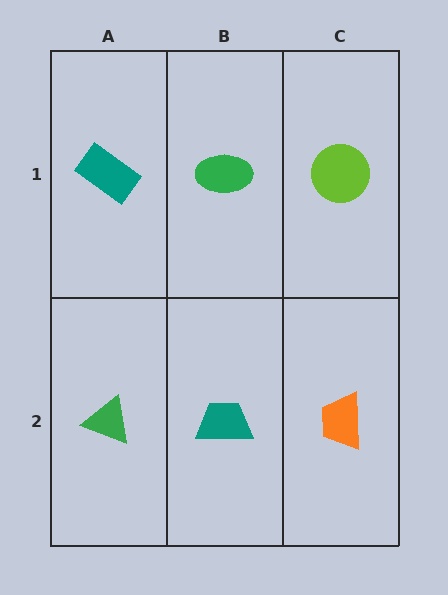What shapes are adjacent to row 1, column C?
An orange trapezoid (row 2, column C), a green ellipse (row 1, column B).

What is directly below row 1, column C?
An orange trapezoid.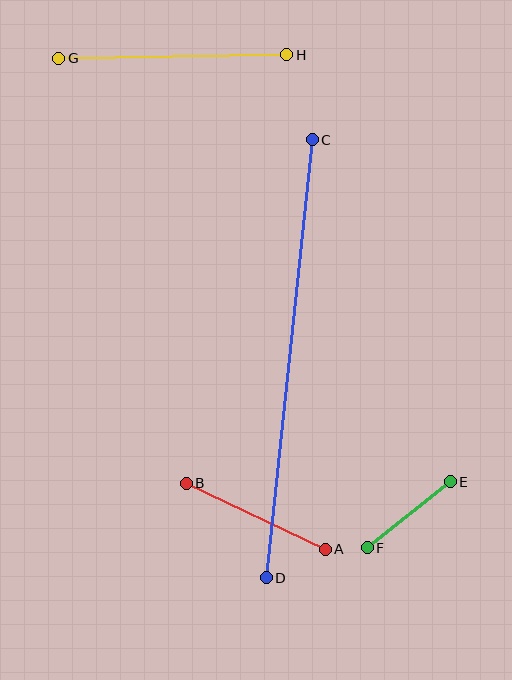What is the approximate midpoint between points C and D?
The midpoint is at approximately (289, 359) pixels.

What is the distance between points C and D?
The distance is approximately 441 pixels.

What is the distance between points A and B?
The distance is approximately 154 pixels.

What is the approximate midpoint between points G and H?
The midpoint is at approximately (173, 57) pixels.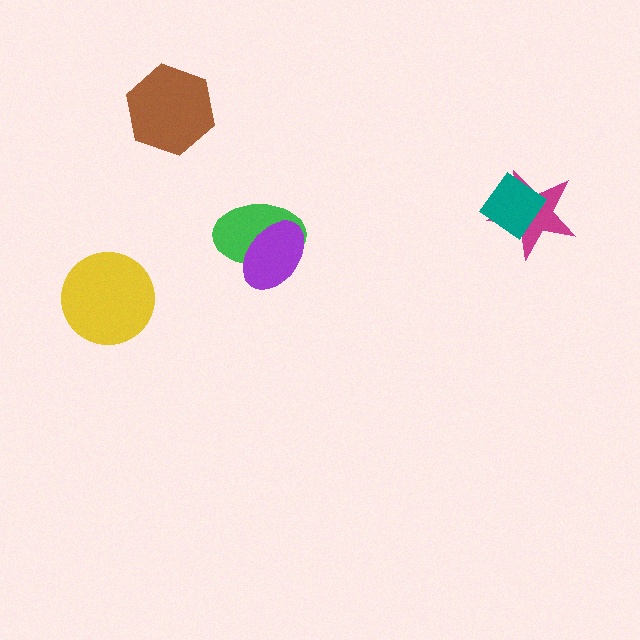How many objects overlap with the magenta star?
1 object overlaps with the magenta star.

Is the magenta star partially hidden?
Yes, it is partially covered by another shape.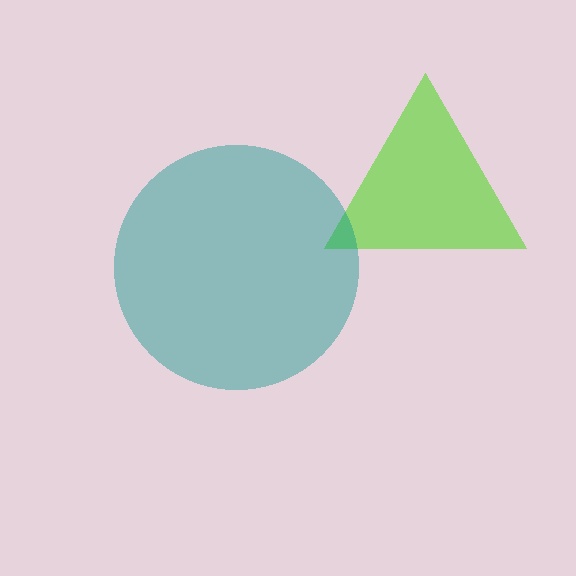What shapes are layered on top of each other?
The layered shapes are: a lime triangle, a teal circle.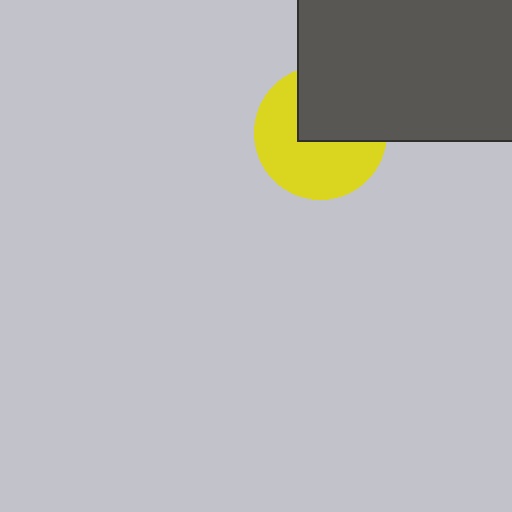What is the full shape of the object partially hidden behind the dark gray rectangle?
The partially hidden object is a yellow circle.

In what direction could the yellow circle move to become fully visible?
The yellow circle could move toward the lower-left. That would shift it out from behind the dark gray rectangle entirely.